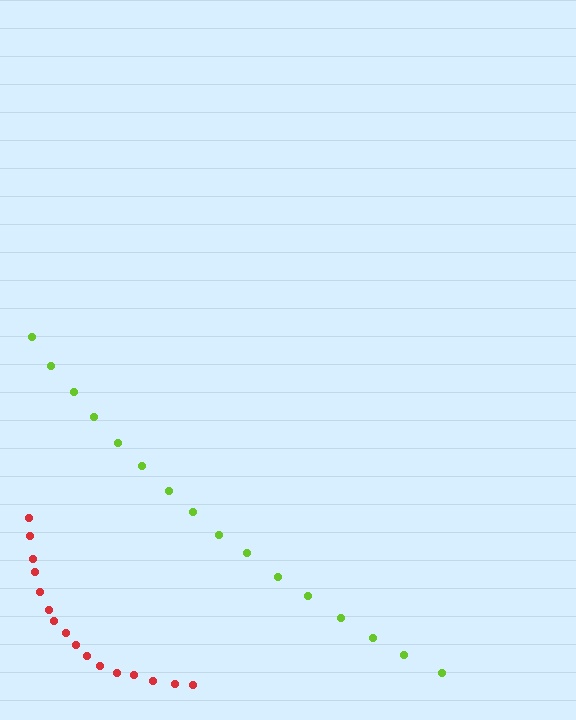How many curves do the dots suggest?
There are 2 distinct paths.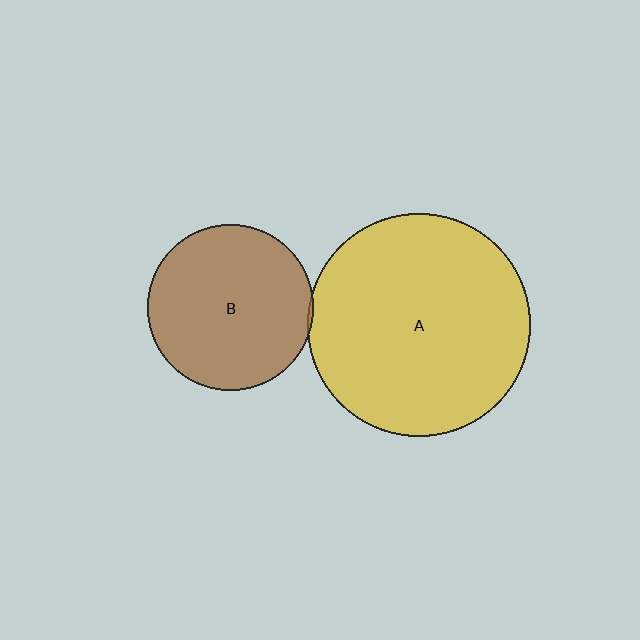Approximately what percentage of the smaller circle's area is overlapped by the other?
Approximately 5%.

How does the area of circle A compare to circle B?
Approximately 1.8 times.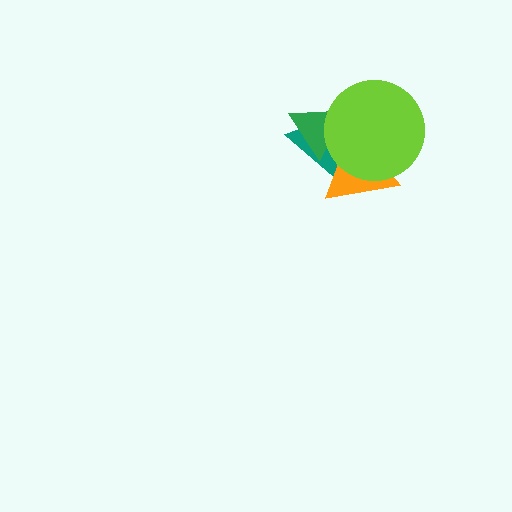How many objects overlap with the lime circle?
3 objects overlap with the lime circle.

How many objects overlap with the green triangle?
3 objects overlap with the green triangle.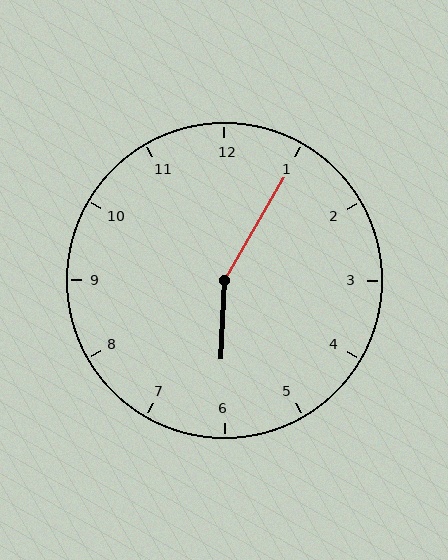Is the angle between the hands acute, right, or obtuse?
It is obtuse.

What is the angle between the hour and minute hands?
Approximately 152 degrees.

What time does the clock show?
6:05.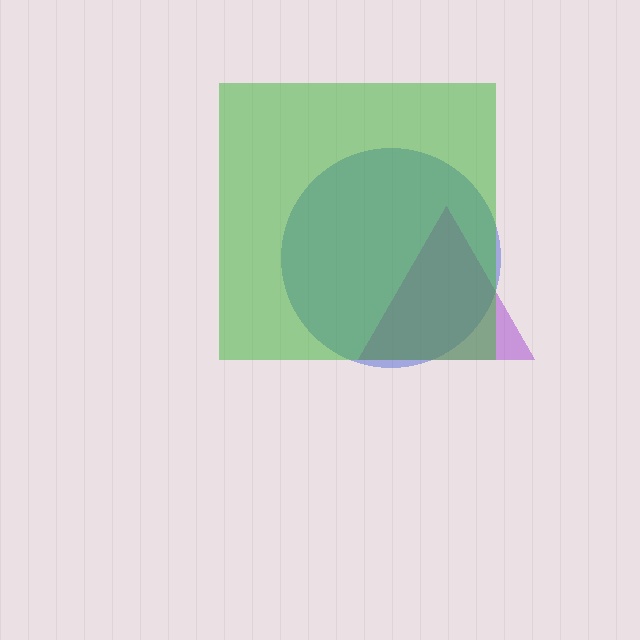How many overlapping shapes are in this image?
There are 3 overlapping shapes in the image.